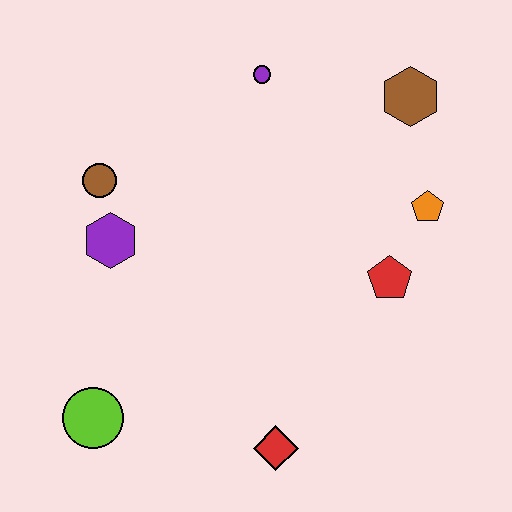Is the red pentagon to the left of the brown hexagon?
Yes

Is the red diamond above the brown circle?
No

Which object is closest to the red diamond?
The lime circle is closest to the red diamond.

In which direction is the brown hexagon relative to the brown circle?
The brown hexagon is to the right of the brown circle.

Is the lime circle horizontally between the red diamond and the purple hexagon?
No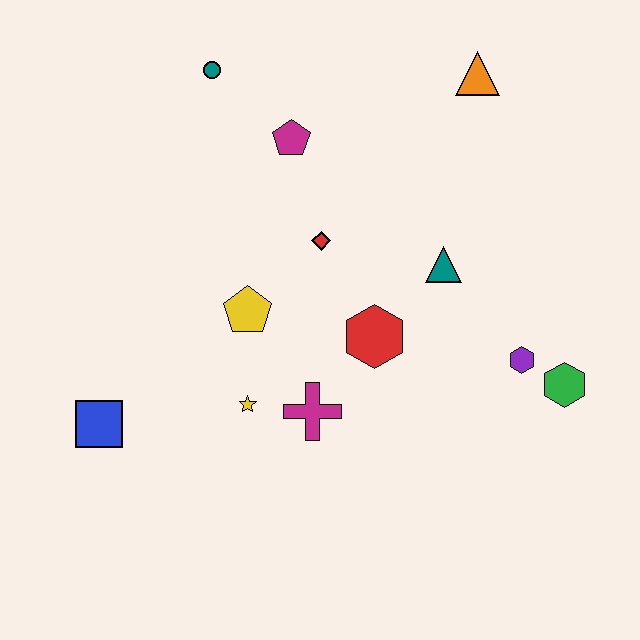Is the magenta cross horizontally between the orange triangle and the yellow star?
Yes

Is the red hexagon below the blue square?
No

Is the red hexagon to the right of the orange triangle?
No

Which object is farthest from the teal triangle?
The blue square is farthest from the teal triangle.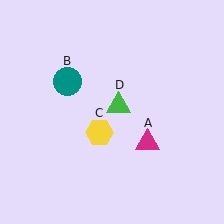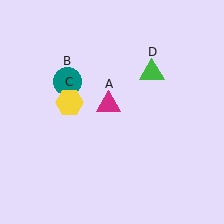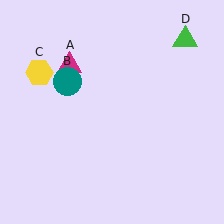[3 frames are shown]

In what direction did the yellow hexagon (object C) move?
The yellow hexagon (object C) moved up and to the left.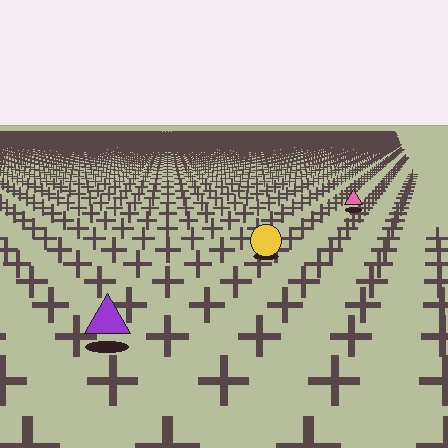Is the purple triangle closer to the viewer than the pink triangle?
Yes. The purple triangle is closer — you can tell from the texture gradient: the ground texture is coarser near it.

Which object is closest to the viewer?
The purple triangle is closest. The texture marks near it are larger and more spread out.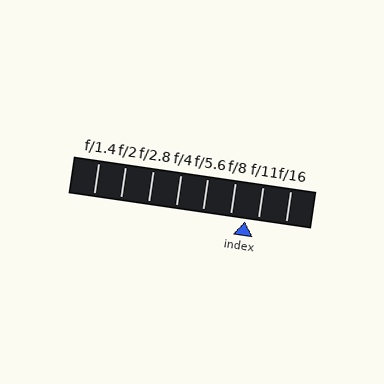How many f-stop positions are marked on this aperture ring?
There are 8 f-stop positions marked.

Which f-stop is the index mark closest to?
The index mark is closest to f/11.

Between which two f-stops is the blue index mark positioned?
The index mark is between f/8 and f/11.